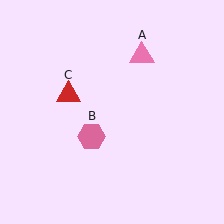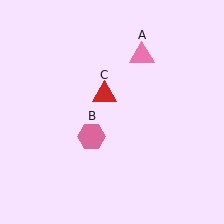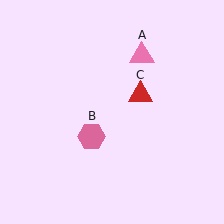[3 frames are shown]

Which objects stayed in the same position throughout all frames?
Pink triangle (object A) and pink hexagon (object B) remained stationary.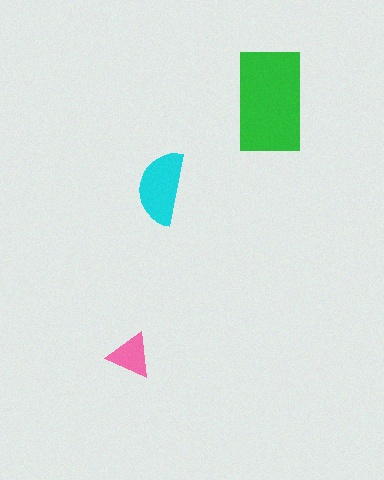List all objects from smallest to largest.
The pink triangle, the cyan semicircle, the green rectangle.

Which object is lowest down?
The pink triangle is bottommost.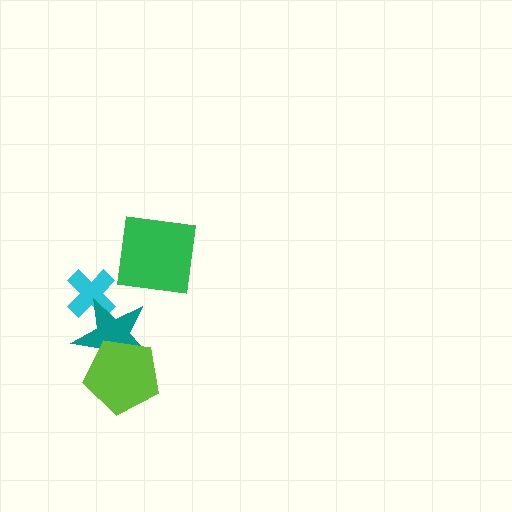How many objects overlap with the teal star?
2 objects overlap with the teal star.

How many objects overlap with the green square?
0 objects overlap with the green square.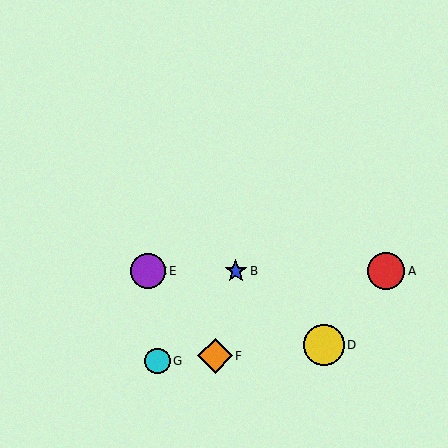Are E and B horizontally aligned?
Yes, both are at y≈271.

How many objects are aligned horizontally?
4 objects (A, B, C, E) are aligned horizontally.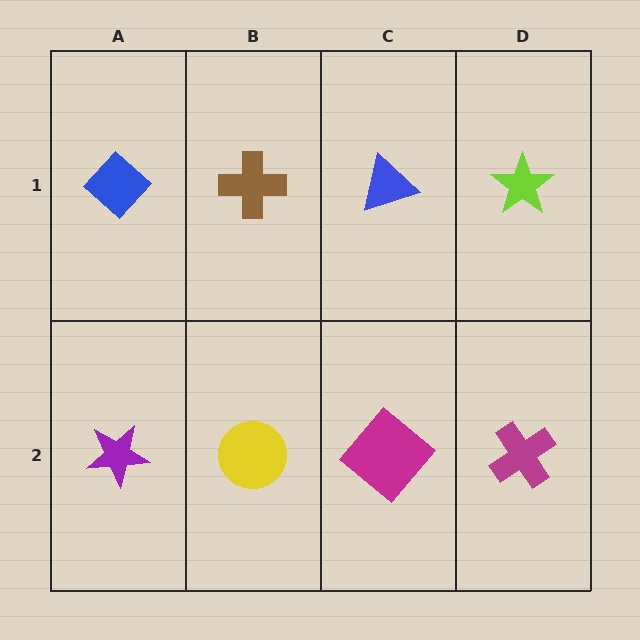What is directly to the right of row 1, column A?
A brown cross.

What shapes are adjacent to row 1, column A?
A purple star (row 2, column A), a brown cross (row 1, column B).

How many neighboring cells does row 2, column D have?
2.